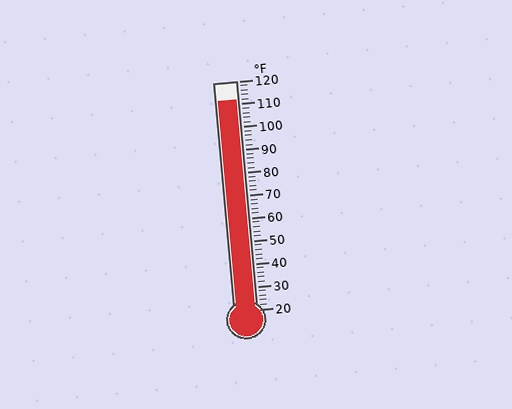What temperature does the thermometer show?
The thermometer shows approximately 112°F.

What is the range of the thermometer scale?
The thermometer scale ranges from 20°F to 120°F.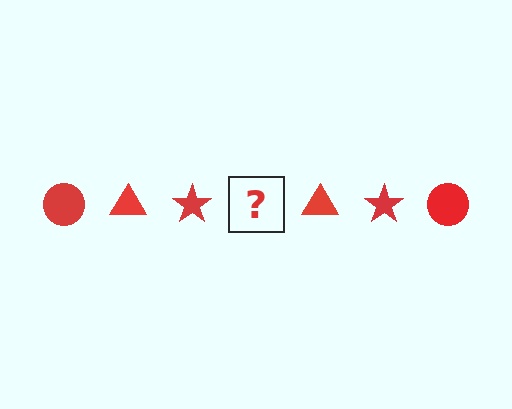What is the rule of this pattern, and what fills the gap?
The rule is that the pattern cycles through circle, triangle, star shapes in red. The gap should be filled with a red circle.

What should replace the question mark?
The question mark should be replaced with a red circle.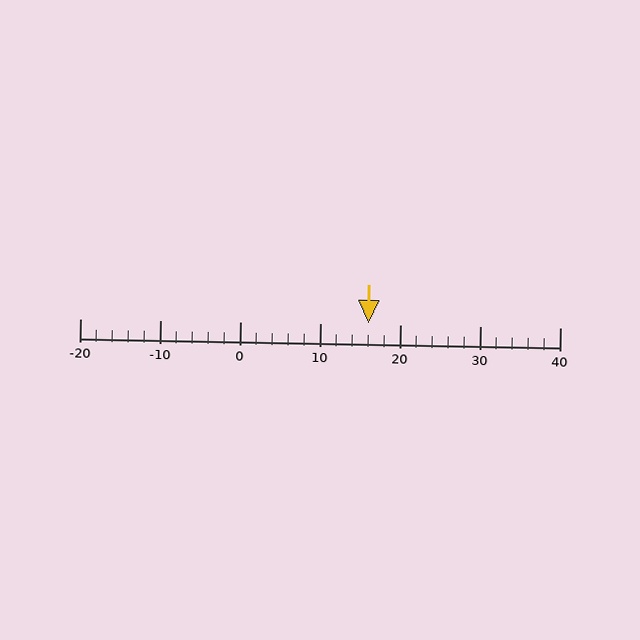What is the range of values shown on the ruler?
The ruler shows values from -20 to 40.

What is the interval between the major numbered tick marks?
The major tick marks are spaced 10 units apart.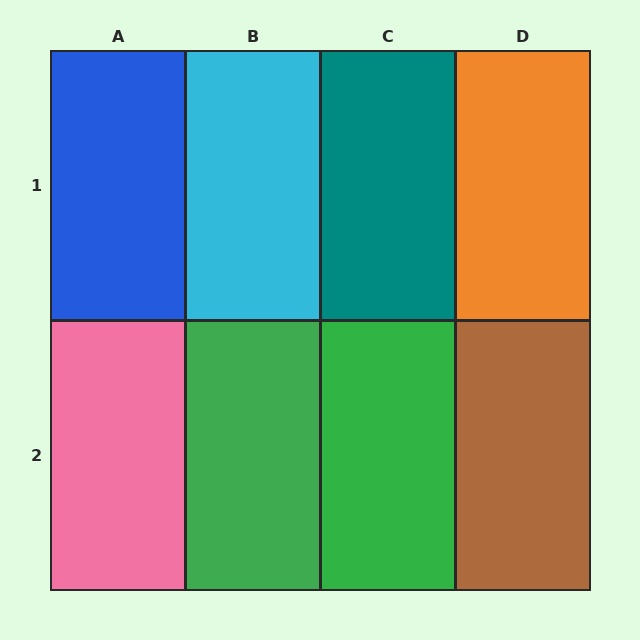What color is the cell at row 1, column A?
Blue.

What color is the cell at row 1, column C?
Teal.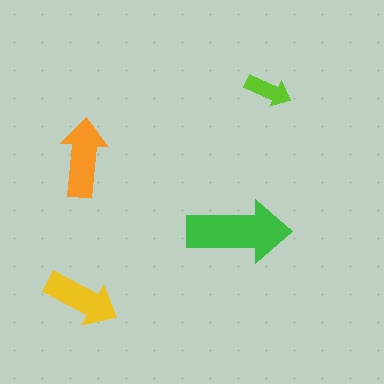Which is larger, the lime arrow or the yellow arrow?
The yellow one.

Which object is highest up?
The lime arrow is topmost.